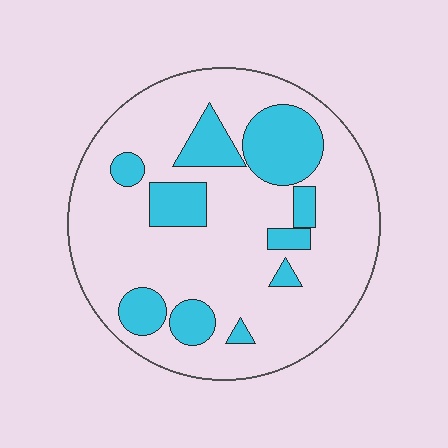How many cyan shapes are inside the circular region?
10.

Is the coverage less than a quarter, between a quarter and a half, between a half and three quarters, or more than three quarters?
Less than a quarter.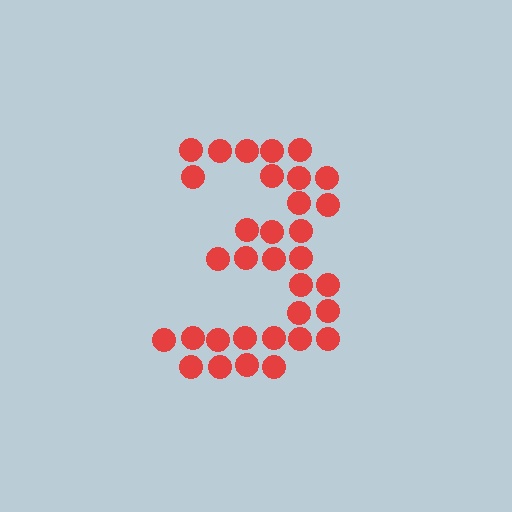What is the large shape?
The large shape is the digit 3.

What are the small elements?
The small elements are circles.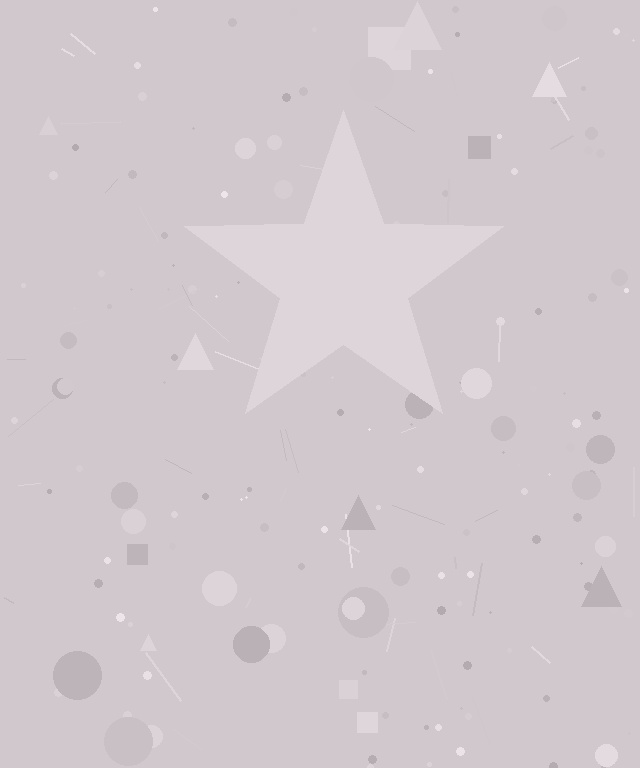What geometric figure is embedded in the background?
A star is embedded in the background.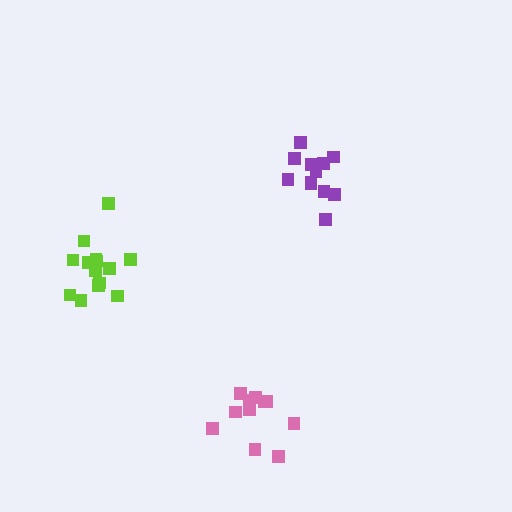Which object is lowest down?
The pink cluster is bottommost.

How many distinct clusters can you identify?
There are 3 distinct clusters.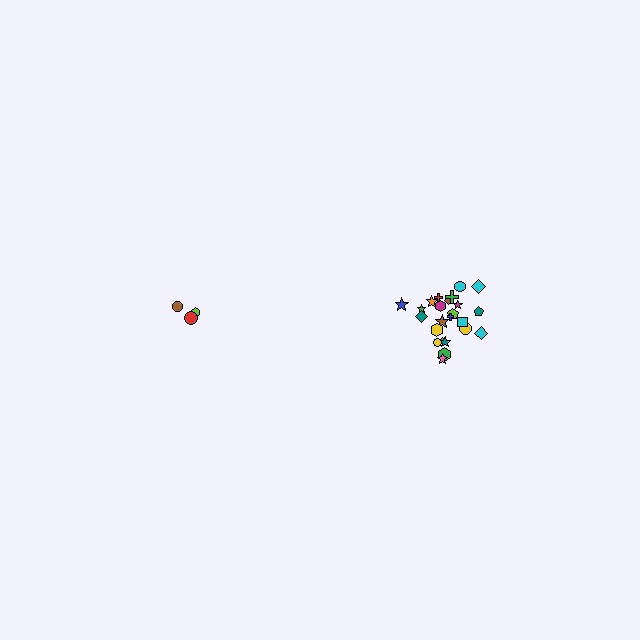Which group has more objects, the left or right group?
The right group.